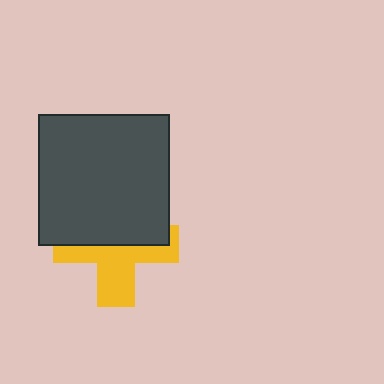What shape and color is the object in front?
The object in front is a dark gray square.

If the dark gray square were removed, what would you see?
You would see the complete yellow cross.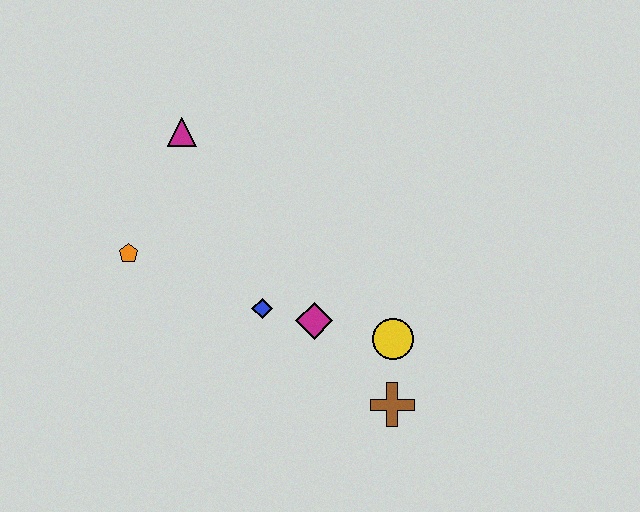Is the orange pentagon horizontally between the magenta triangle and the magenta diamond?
No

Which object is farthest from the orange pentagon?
The brown cross is farthest from the orange pentagon.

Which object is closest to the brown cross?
The yellow circle is closest to the brown cross.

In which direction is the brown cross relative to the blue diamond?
The brown cross is to the right of the blue diamond.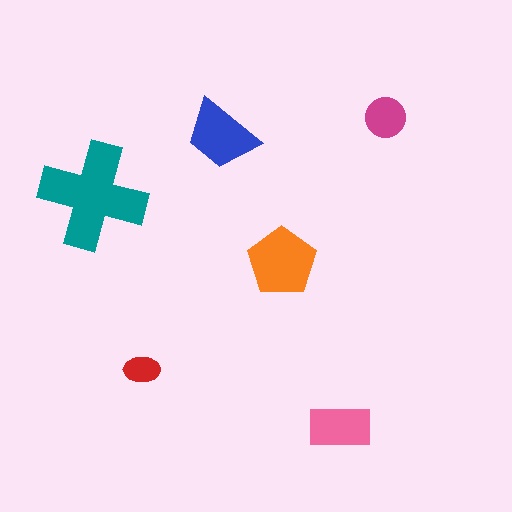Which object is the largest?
The teal cross.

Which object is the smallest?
The red ellipse.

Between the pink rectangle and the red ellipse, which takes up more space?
The pink rectangle.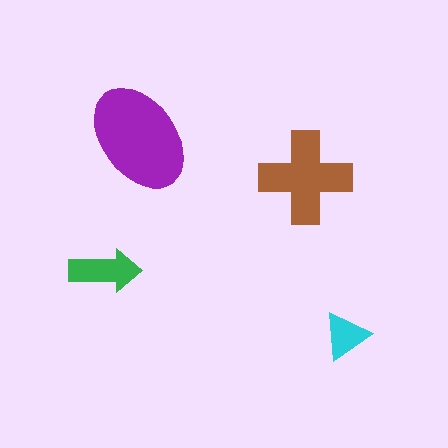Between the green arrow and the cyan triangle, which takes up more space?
The green arrow.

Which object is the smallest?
The cyan triangle.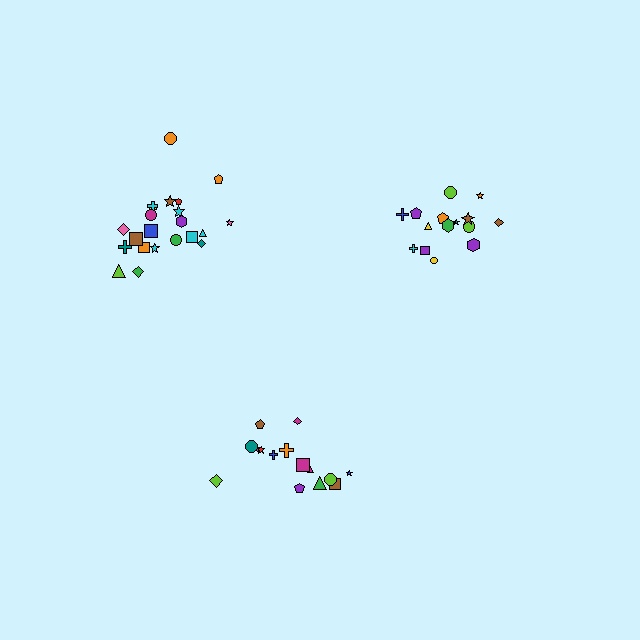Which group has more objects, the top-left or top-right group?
The top-left group.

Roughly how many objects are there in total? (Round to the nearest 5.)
Roughly 50 objects in total.